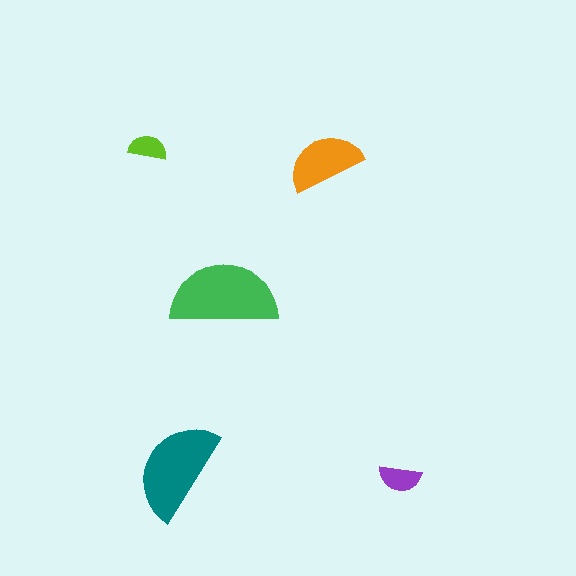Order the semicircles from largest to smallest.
the green one, the teal one, the orange one, the purple one, the lime one.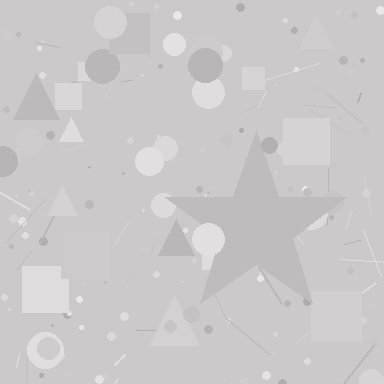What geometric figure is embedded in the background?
A star is embedded in the background.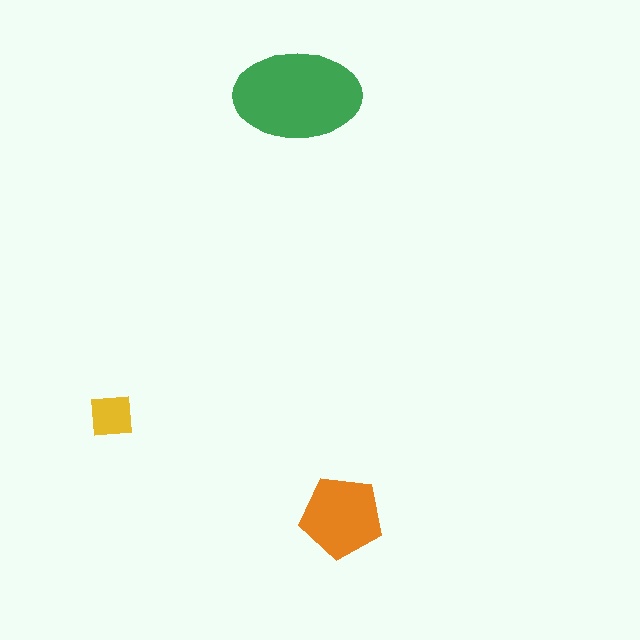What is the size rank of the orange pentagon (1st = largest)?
2nd.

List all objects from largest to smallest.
The green ellipse, the orange pentagon, the yellow square.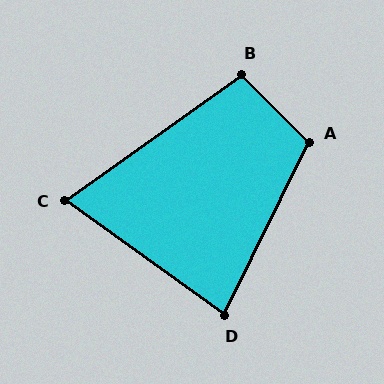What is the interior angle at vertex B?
Approximately 100 degrees (obtuse).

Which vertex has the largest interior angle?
A, at approximately 109 degrees.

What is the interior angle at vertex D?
Approximately 80 degrees (acute).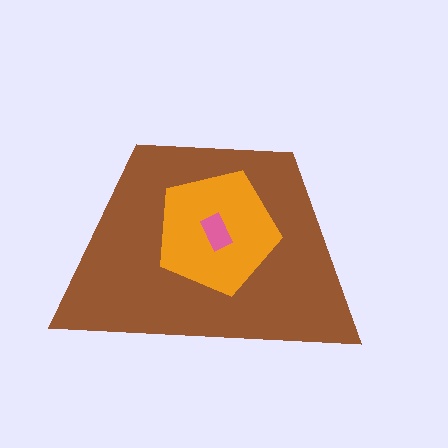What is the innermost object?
The pink rectangle.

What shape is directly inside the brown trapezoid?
The orange pentagon.